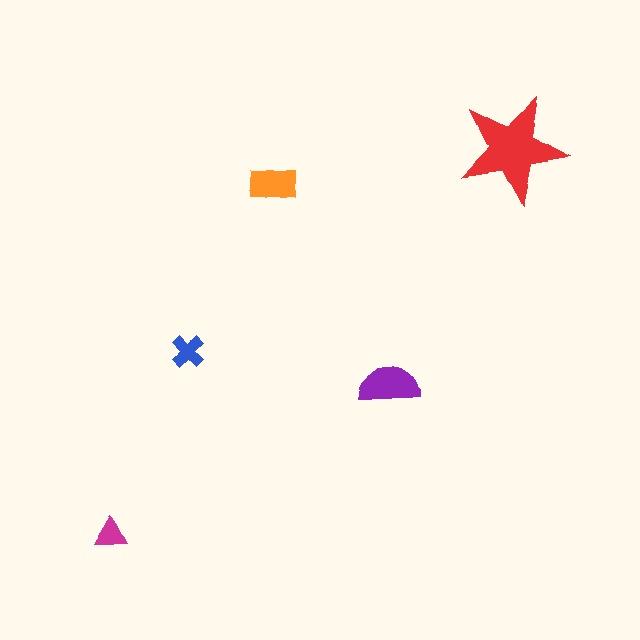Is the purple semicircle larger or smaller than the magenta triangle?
Larger.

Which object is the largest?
The red star.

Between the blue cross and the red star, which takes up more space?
The red star.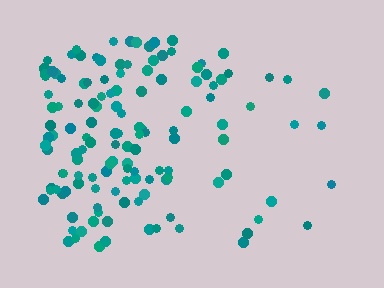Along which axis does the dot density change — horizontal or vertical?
Horizontal.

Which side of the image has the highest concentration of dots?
The left.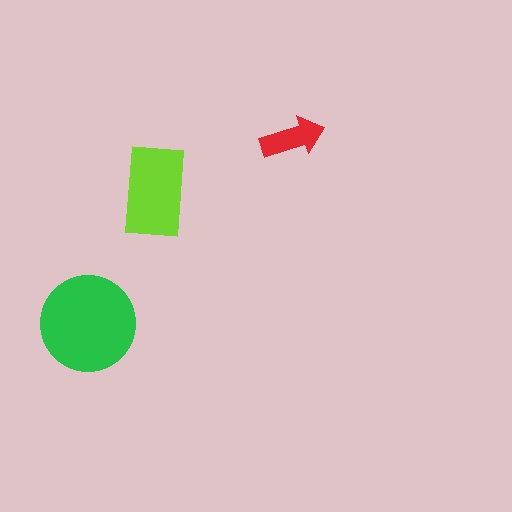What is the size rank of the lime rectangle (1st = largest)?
2nd.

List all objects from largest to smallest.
The green circle, the lime rectangle, the red arrow.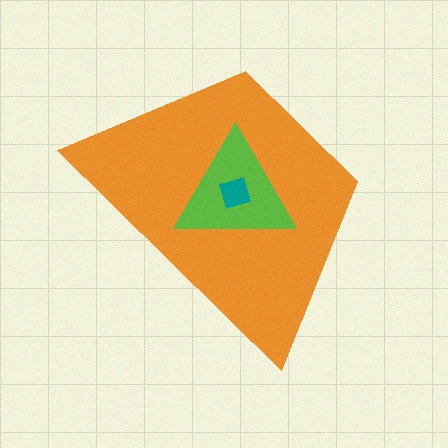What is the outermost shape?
The orange trapezoid.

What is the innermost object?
The teal diamond.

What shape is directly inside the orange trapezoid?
The lime triangle.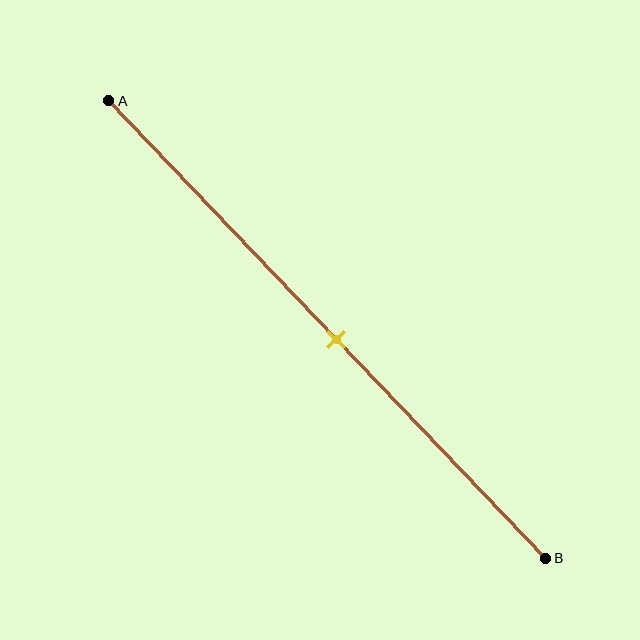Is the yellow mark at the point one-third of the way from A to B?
No, the mark is at about 50% from A, not at the 33% one-third point.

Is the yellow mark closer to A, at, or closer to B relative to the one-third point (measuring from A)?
The yellow mark is closer to point B than the one-third point of segment AB.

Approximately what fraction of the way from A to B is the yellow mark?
The yellow mark is approximately 50% of the way from A to B.